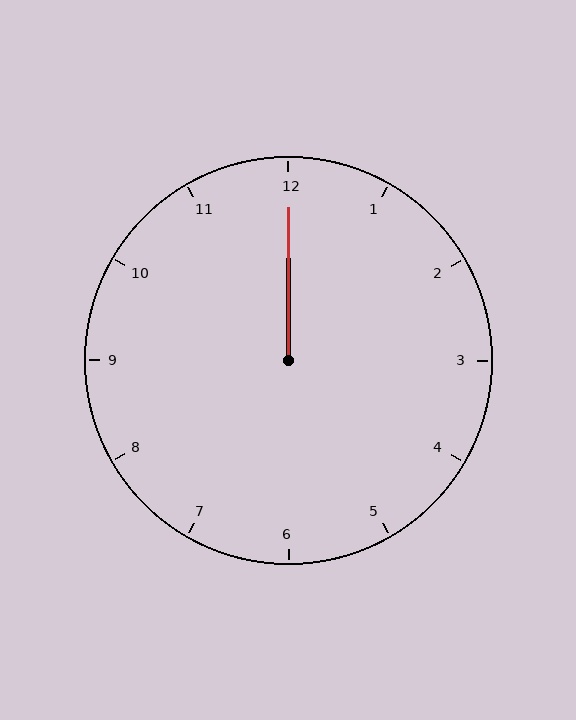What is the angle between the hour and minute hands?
Approximately 0 degrees.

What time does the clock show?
12:00.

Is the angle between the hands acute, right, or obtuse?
It is acute.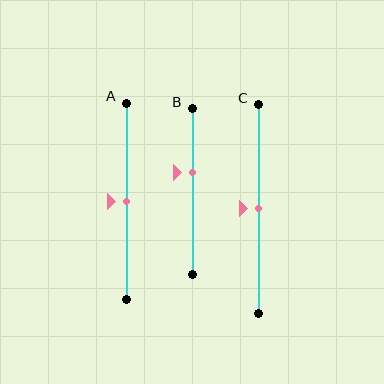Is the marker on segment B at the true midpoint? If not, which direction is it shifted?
No, the marker on segment B is shifted upward by about 11% of the segment length.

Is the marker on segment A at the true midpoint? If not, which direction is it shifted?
Yes, the marker on segment A is at the true midpoint.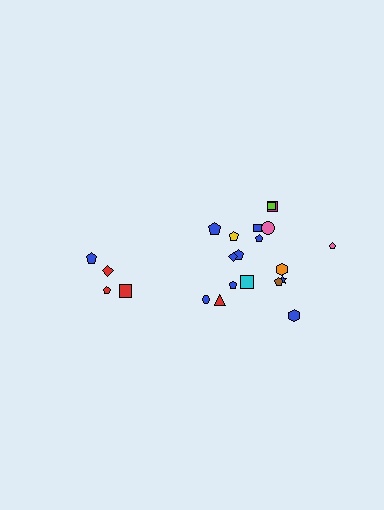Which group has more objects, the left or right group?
The right group.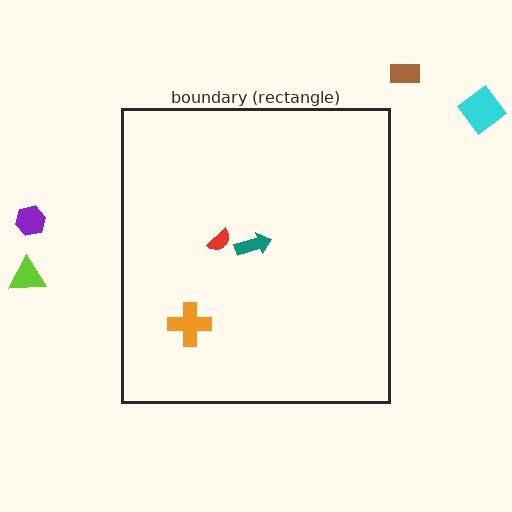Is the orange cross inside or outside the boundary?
Inside.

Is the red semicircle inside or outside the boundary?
Inside.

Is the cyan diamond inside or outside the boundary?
Outside.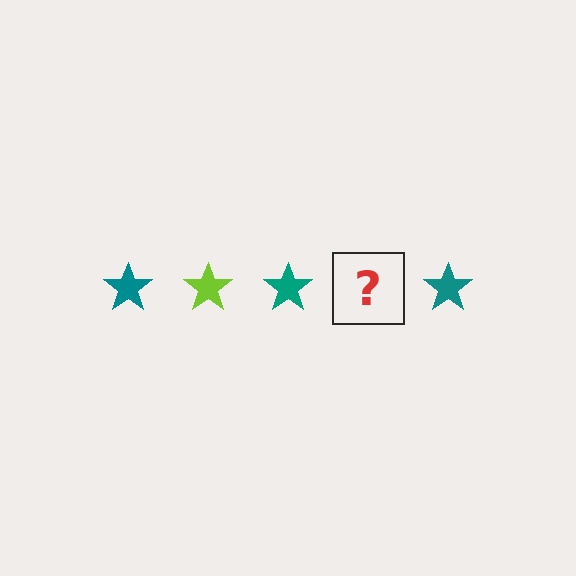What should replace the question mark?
The question mark should be replaced with a lime star.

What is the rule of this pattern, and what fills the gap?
The rule is that the pattern cycles through teal, lime stars. The gap should be filled with a lime star.